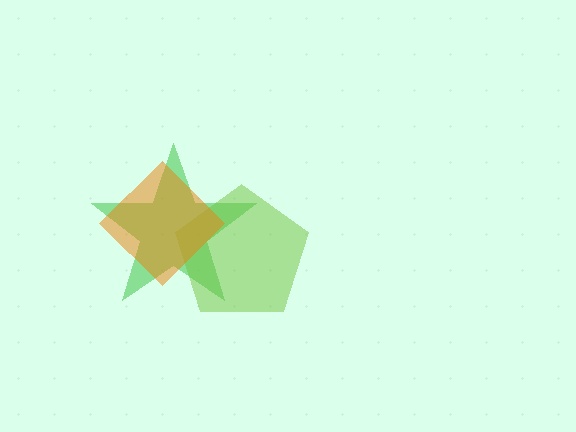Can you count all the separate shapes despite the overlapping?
Yes, there are 3 separate shapes.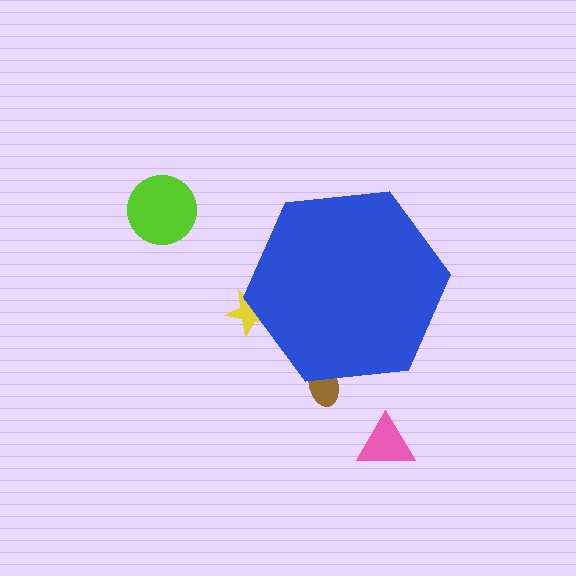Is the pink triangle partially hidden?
No, the pink triangle is fully visible.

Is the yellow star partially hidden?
Yes, the yellow star is partially hidden behind the blue hexagon.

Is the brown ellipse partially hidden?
Yes, the brown ellipse is partially hidden behind the blue hexagon.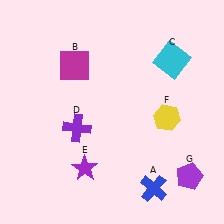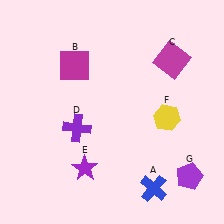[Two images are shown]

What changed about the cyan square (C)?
In Image 1, C is cyan. In Image 2, it changed to magenta.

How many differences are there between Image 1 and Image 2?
There is 1 difference between the two images.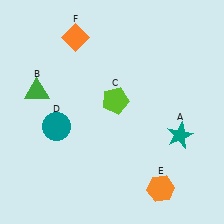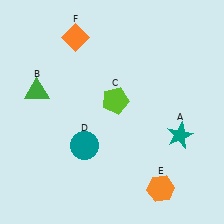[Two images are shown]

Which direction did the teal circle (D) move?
The teal circle (D) moved right.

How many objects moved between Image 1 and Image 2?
1 object moved between the two images.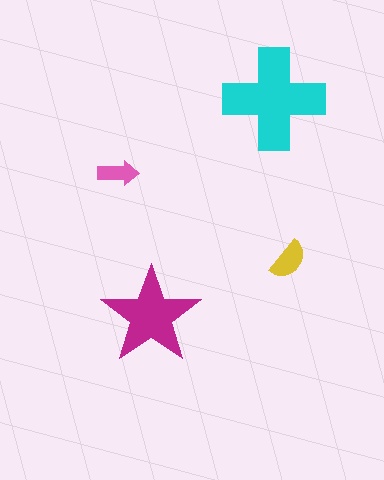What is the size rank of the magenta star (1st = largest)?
2nd.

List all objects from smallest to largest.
The pink arrow, the yellow semicircle, the magenta star, the cyan cross.